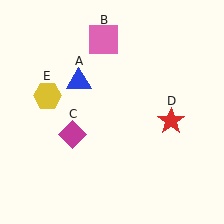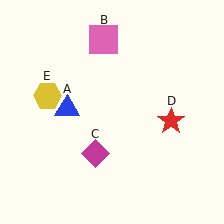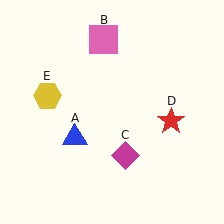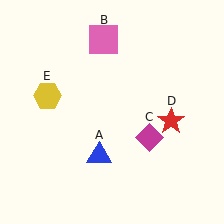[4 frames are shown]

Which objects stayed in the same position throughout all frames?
Pink square (object B) and red star (object D) and yellow hexagon (object E) remained stationary.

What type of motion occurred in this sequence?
The blue triangle (object A), magenta diamond (object C) rotated counterclockwise around the center of the scene.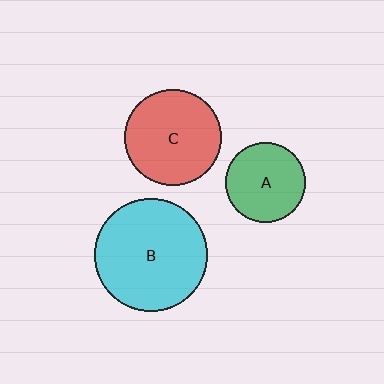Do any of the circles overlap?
No, none of the circles overlap.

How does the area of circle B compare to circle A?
Approximately 2.0 times.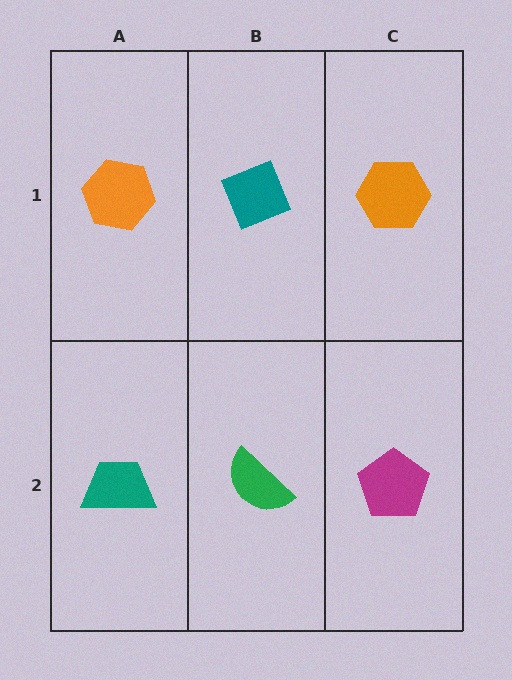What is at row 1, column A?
An orange hexagon.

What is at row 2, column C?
A magenta pentagon.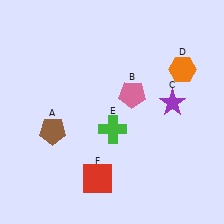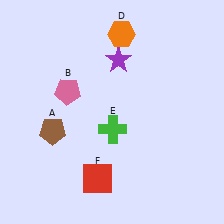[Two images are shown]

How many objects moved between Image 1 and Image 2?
3 objects moved between the two images.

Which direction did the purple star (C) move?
The purple star (C) moved left.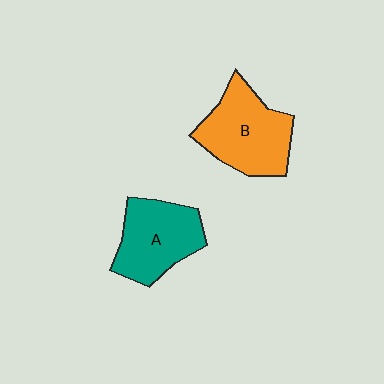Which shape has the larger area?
Shape B (orange).